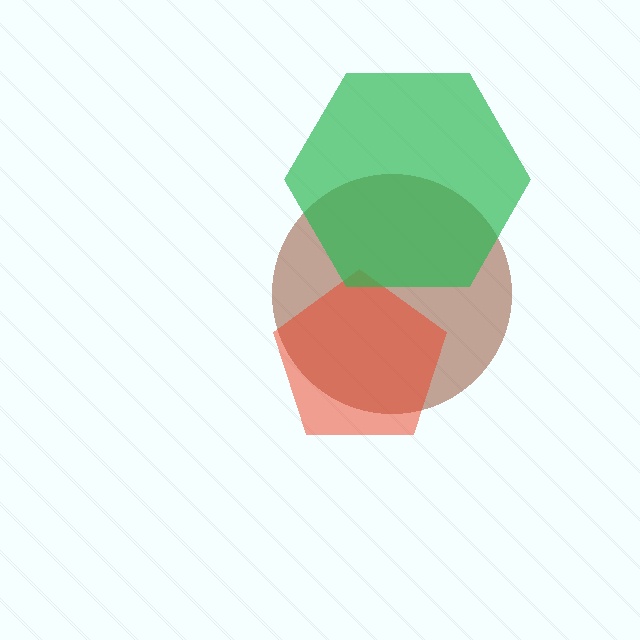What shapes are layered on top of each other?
The layered shapes are: a brown circle, a red pentagon, a green hexagon.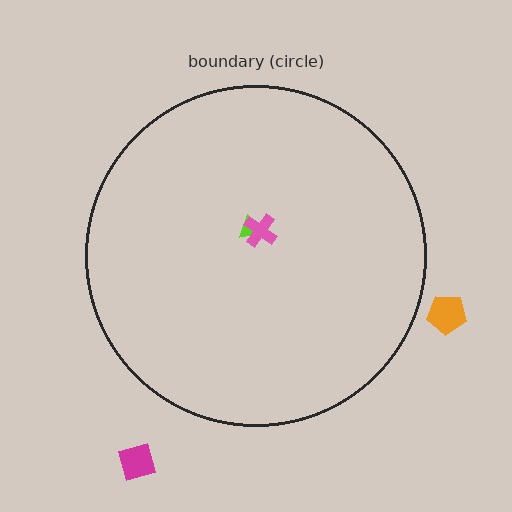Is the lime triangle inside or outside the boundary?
Inside.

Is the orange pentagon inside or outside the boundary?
Outside.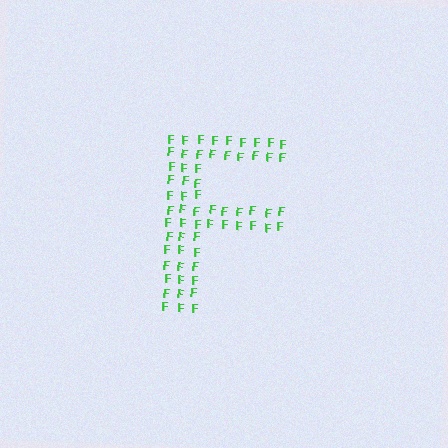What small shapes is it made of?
It is made of small letter F's.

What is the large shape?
The large shape is the letter F.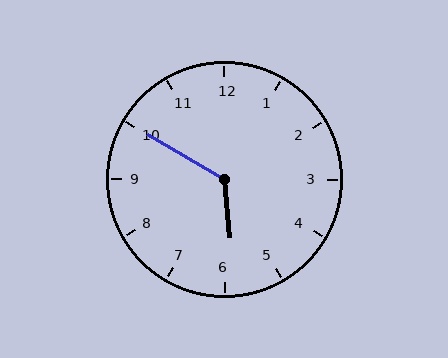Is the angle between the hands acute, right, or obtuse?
It is obtuse.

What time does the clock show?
5:50.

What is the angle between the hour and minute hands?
Approximately 125 degrees.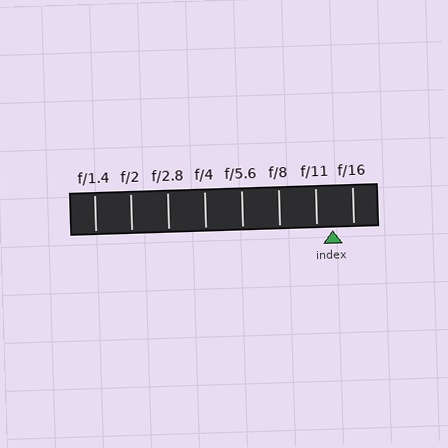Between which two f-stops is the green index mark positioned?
The index mark is between f/11 and f/16.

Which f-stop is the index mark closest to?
The index mark is closest to f/11.